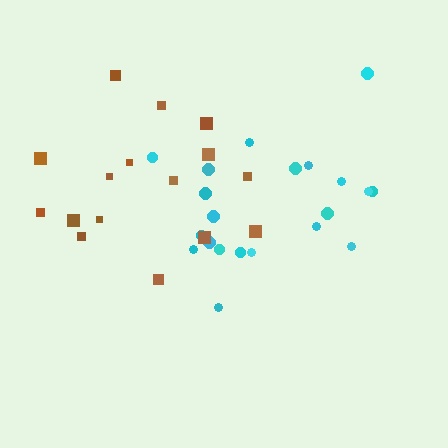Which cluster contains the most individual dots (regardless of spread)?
Cyan (21).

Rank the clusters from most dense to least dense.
cyan, brown.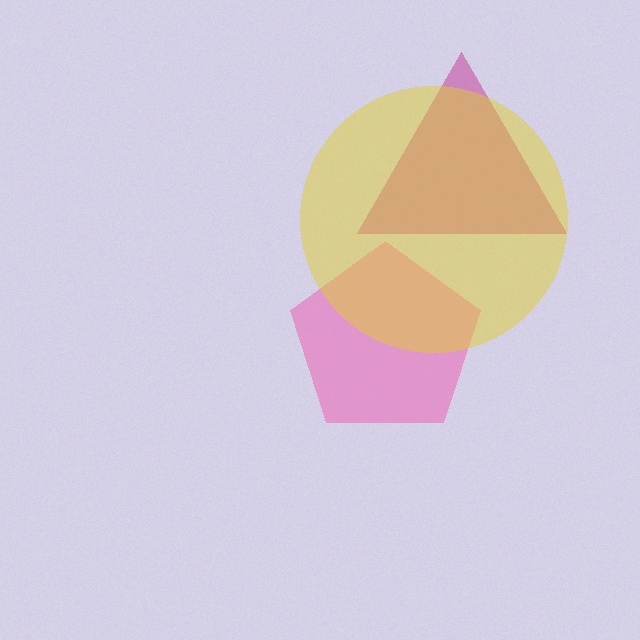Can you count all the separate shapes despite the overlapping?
Yes, there are 3 separate shapes.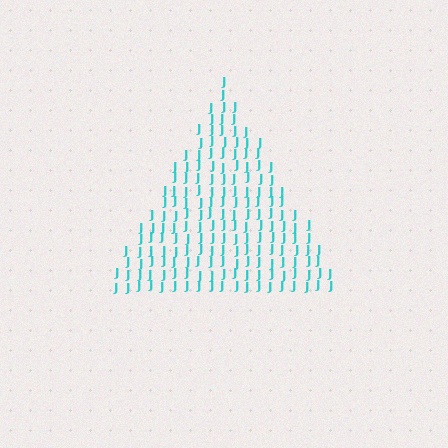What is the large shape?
The large shape is a triangle.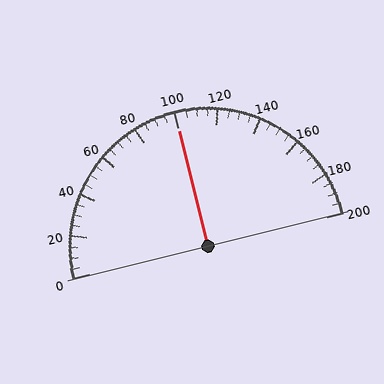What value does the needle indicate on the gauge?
The needle indicates approximately 100.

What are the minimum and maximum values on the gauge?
The gauge ranges from 0 to 200.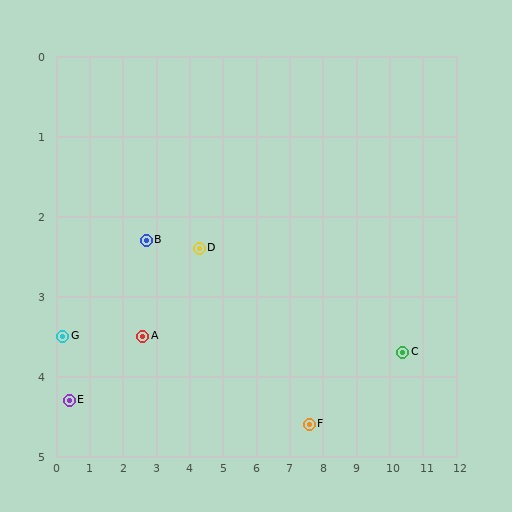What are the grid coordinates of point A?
Point A is at approximately (2.6, 3.5).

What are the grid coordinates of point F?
Point F is at approximately (7.6, 4.6).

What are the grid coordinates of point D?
Point D is at approximately (4.3, 2.4).